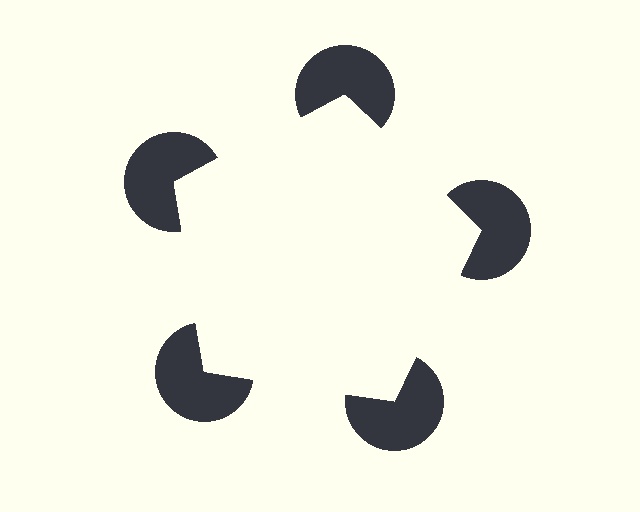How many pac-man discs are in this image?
There are 5 — one at each vertex of the illusory pentagon.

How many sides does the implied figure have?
5 sides.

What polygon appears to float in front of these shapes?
An illusory pentagon — its edges are inferred from the aligned wedge cuts in the pac-man discs, not physically drawn.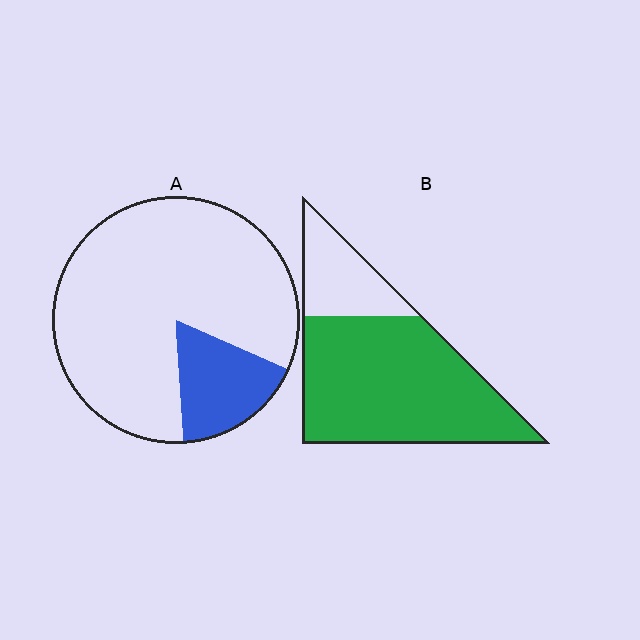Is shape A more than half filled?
No.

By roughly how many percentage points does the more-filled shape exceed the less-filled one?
By roughly 60 percentage points (B over A).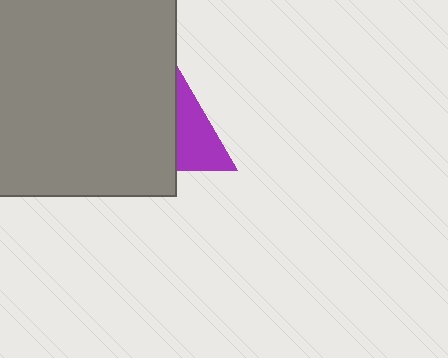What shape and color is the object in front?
The object in front is a gray square.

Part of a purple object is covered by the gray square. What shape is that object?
It is a triangle.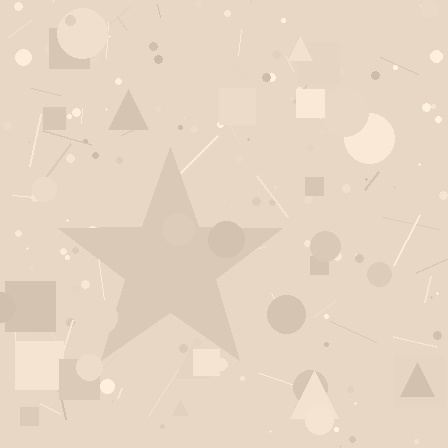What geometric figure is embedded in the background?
A star is embedded in the background.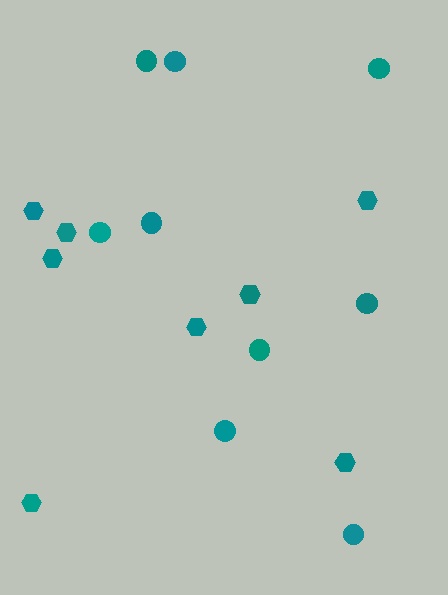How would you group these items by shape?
There are 2 groups: one group of hexagons (8) and one group of circles (9).